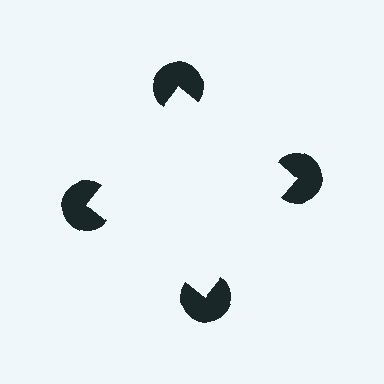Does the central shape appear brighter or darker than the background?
It typically appears slightly brighter than the background, even though no actual brightness change is drawn.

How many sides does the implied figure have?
4 sides.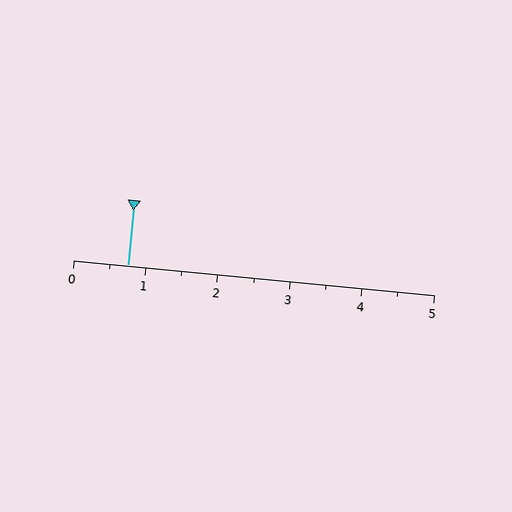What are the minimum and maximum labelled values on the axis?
The axis runs from 0 to 5.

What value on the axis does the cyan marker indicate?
The marker indicates approximately 0.8.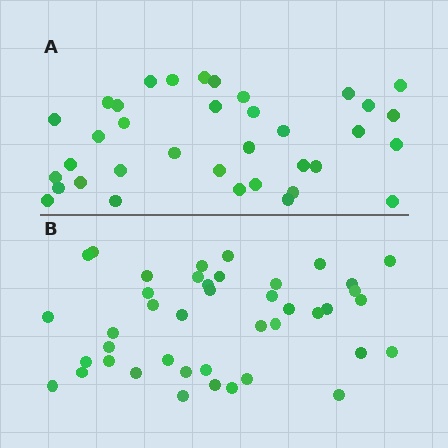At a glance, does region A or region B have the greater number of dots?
Region B (the bottom region) has more dots.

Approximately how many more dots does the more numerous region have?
Region B has about 6 more dots than region A.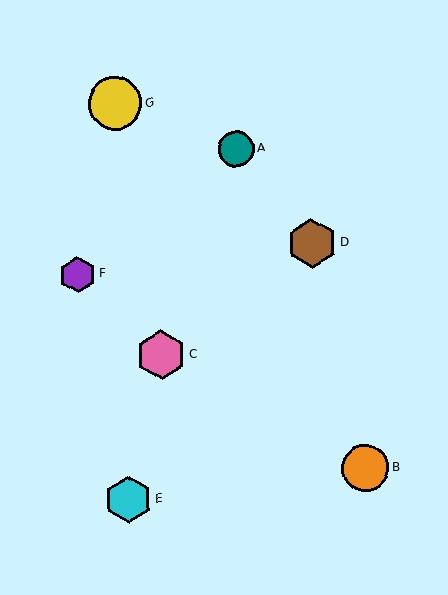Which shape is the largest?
The yellow circle (labeled G) is the largest.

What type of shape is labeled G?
Shape G is a yellow circle.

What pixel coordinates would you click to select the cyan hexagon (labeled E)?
Click at (129, 499) to select the cyan hexagon E.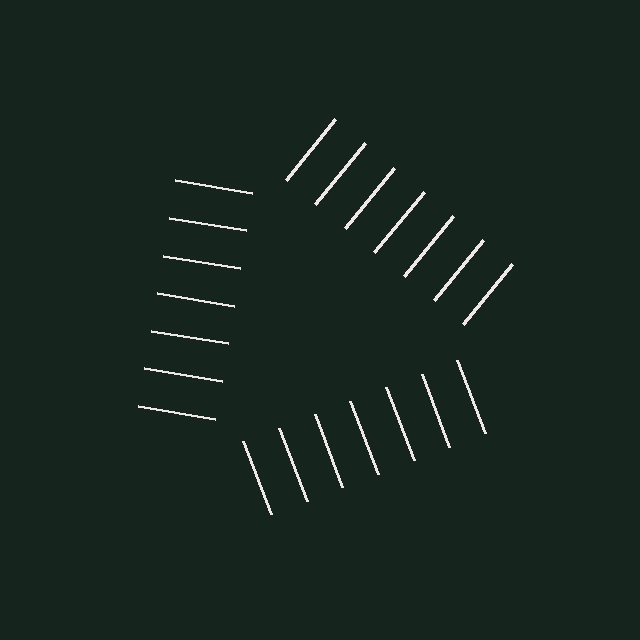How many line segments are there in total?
21 — 7 along each of the 3 edges.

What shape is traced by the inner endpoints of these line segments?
An illusory triangle — the line segments terminate on its edges but no continuous stroke is drawn.